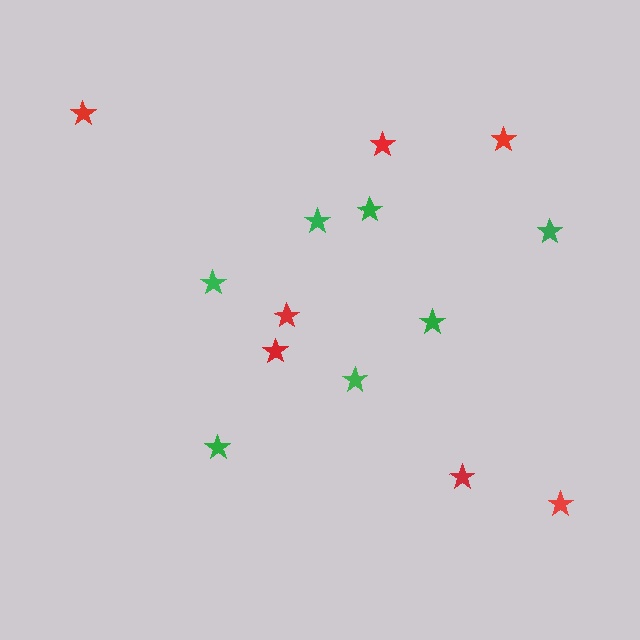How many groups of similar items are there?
There are 2 groups: one group of red stars (7) and one group of green stars (7).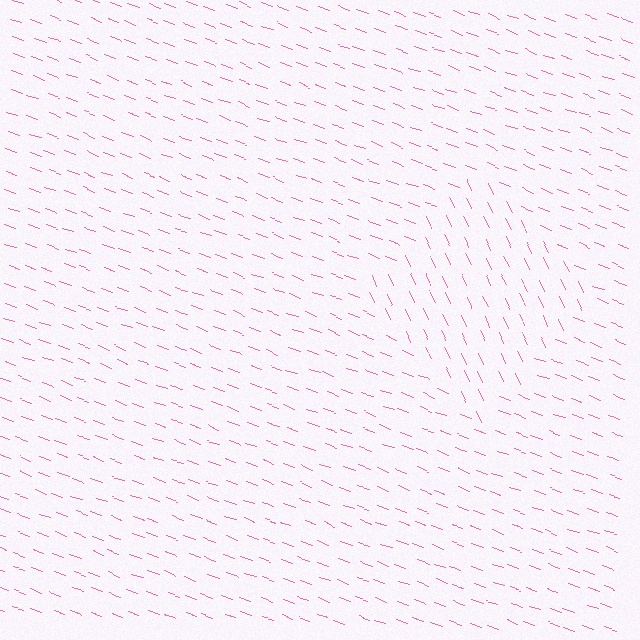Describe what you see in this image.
The image is filled with small pink line segments. A diamond region in the image has lines oriented differently from the surrounding lines, creating a visible texture boundary.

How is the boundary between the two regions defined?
The boundary is defined purely by a change in line orientation (approximately 45 degrees difference). All lines are the same color and thickness.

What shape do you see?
I see a diamond.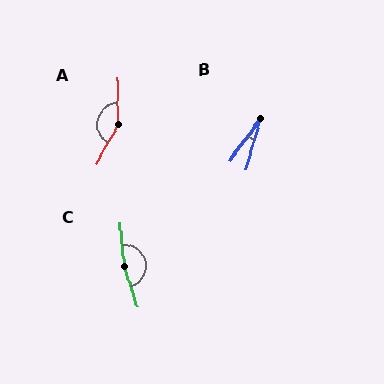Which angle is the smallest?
B, at approximately 20 degrees.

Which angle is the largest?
C, at approximately 167 degrees.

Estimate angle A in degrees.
Approximately 149 degrees.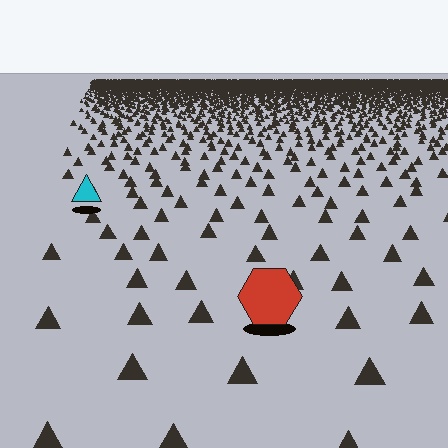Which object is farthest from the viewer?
The cyan triangle is farthest from the viewer. It appears smaller and the ground texture around it is denser.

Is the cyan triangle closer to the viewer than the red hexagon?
No. The red hexagon is closer — you can tell from the texture gradient: the ground texture is coarser near it.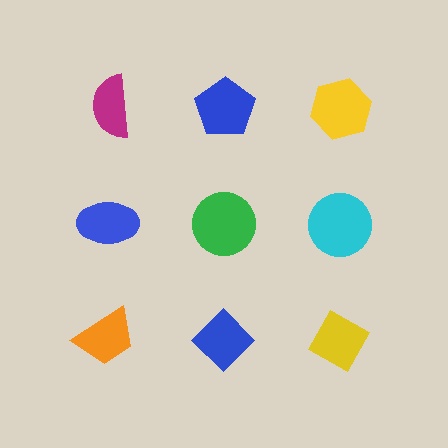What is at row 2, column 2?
A green circle.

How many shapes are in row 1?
3 shapes.